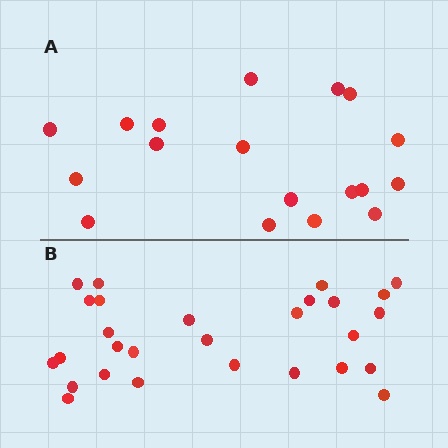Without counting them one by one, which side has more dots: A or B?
Region B (the bottom region) has more dots.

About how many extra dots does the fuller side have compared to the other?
Region B has roughly 10 or so more dots than region A.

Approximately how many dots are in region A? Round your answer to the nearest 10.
About 20 dots. (The exact count is 18, which rounds to 20.)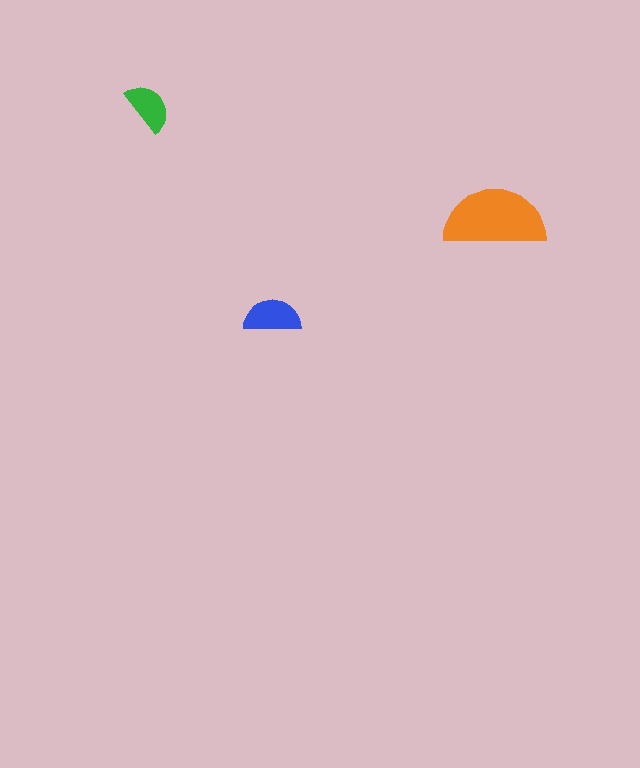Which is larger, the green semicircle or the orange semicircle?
The orange one.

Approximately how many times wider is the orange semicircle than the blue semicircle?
About 2 times wider.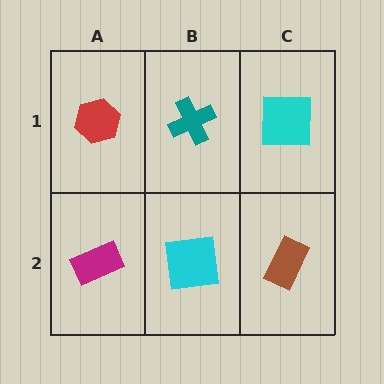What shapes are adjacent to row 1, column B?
A cyan square (row 2, column B), a red hexagon (row 1, column A), a cyan square (row 1, column C).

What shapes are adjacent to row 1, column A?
A magenta rectangle (row 2, column A), a teal cross (row 1, column B).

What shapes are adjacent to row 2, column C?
A cyan square (row 1, column C), a cyan square (row 2, column B).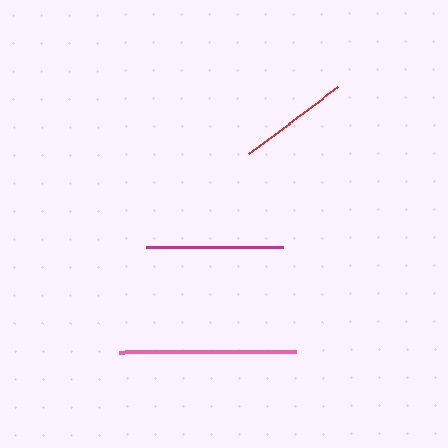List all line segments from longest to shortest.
From longest to shortest: pink, magenta, red.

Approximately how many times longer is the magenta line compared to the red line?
The magenta line is approximately 1.2 times the length of the red line.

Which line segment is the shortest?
The red line is the shortest at approximately 111 pixels.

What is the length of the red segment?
The red segment is approximately 111 pixels long.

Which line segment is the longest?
The pink line is the longest at approximately 177 pixels.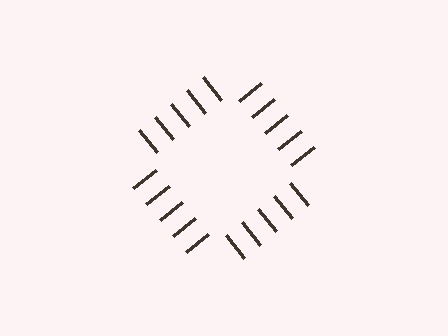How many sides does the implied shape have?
4 sides — the line-ends trace a square.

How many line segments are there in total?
20 — 5 along each of the 4 edges.